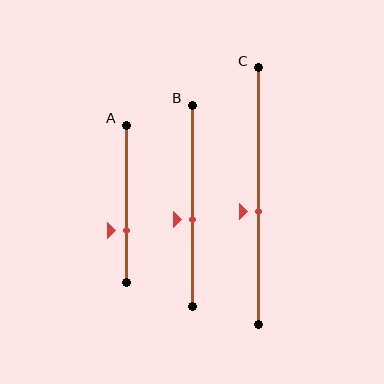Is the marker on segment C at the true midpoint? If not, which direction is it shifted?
No, the marker on segment C is shifted downward by about 6% of the segment length.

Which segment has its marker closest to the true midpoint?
Segment C has its marker closest to the true midpoint.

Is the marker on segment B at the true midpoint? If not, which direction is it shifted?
No, the marker on segment B is shifted downward by about 7% of the segment length.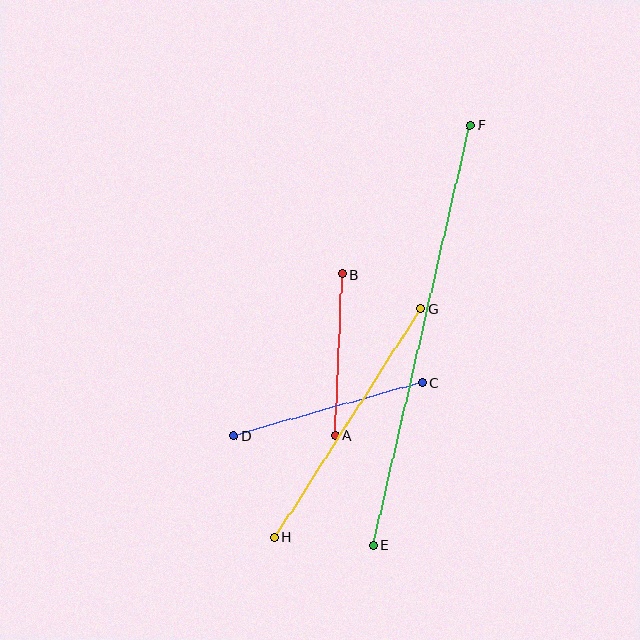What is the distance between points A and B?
The distance is approximately 161 pixels.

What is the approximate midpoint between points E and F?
The midpoint is at approximately (422, 335) pixels.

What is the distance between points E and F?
The distance is approximately 431 pixels.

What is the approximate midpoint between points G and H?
The midpoint is at approximately (348, 423) pixels.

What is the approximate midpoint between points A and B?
The midpoint is at approximately (339, 355) pixels.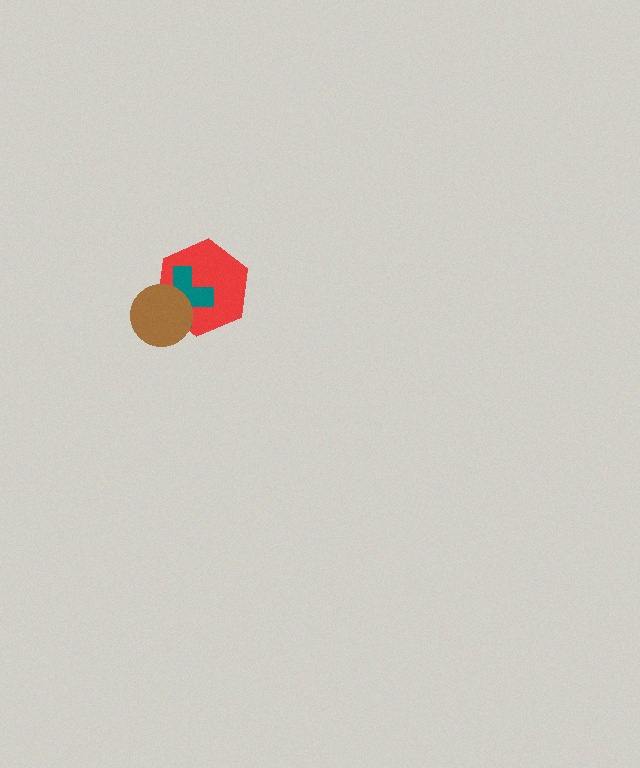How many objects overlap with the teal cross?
2 objects overlap with the teal cross.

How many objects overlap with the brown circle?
2 objects overlap with the brown circle.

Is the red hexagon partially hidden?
Yes, it is partially covered by another shape.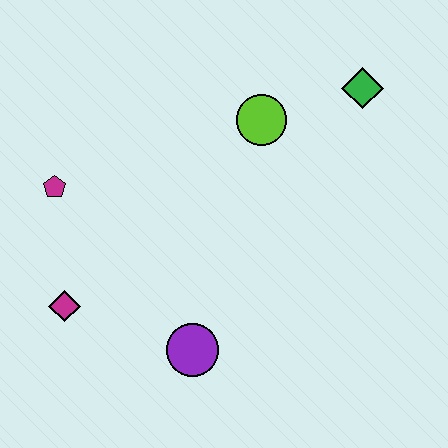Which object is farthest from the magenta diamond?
The green diamond is farthest from the magenta diamond.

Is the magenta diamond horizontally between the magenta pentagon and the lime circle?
Yes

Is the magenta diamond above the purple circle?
Yes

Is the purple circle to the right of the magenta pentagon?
Yes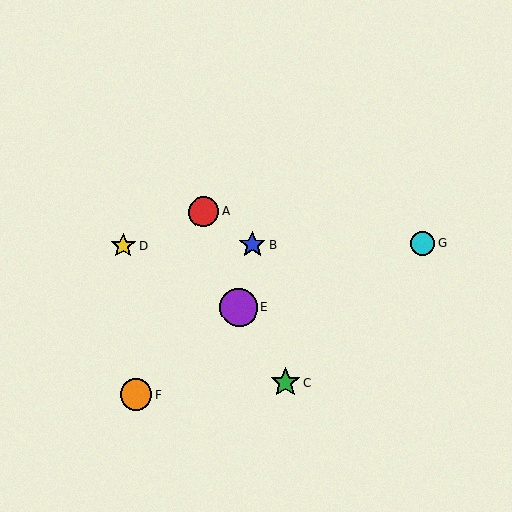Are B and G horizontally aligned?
Yes, both are at y≈245.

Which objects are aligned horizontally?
Objects B, D, G are aligned horizontally.